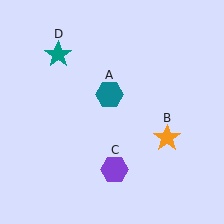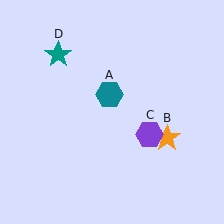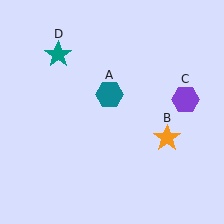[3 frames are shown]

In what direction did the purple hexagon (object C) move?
The purple hexagon (object C) moved up and to the right.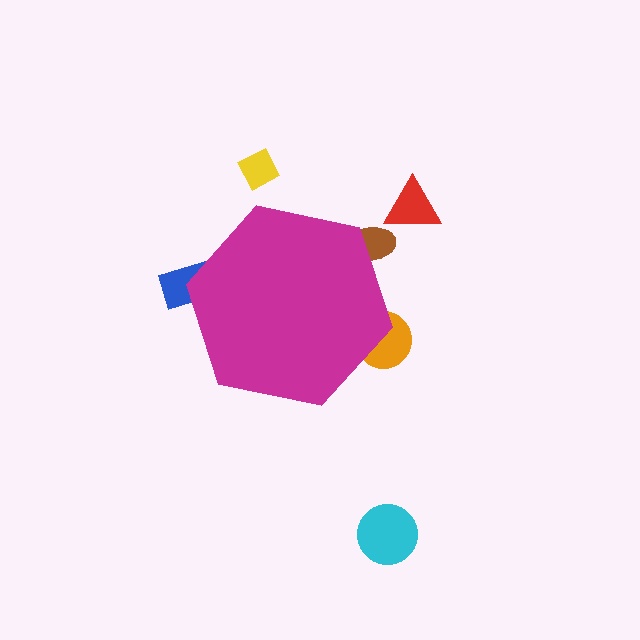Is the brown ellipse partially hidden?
Yes, the brown ellipse is partially hidden behind the magenta hexagon.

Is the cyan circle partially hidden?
No, the cyan circle is fully visible.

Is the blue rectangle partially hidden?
Yes, the blue rectangle is partially hidden behind the magenta hexagon.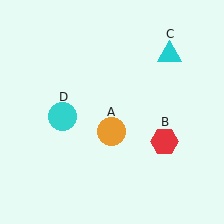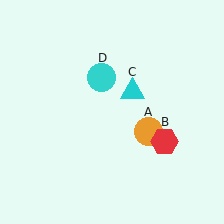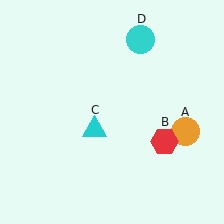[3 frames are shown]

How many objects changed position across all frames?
3 objects changed position: orange circle (object A), cyan triangle (object C), cyan circle (object D).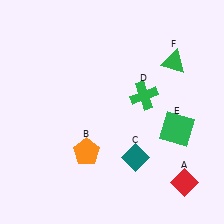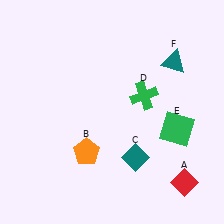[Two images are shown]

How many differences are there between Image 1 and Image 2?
There is 1 difference between the two images.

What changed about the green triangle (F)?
In Image 1, F is green. In Image 2, it changed to teal.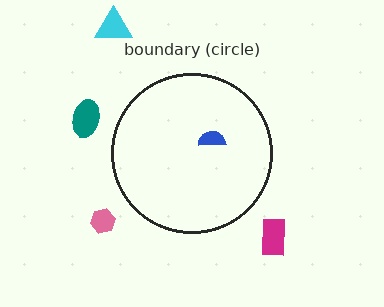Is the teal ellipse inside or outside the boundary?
Outside.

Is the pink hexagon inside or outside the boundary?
Outside.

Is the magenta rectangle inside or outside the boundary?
Outside.